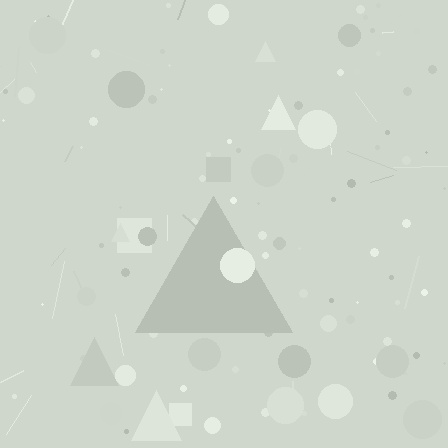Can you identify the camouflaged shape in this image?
The camouflaged shape is a triangle.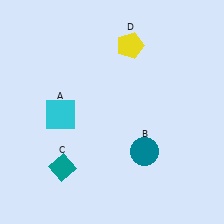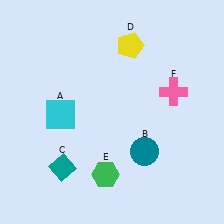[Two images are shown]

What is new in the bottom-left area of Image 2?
A green hexagon (E) was added in the bottom-left area of Image 2.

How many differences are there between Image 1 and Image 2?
There are 2 differences between the two images.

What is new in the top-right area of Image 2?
A pink cross (F) was added in the top-right area of Image 2.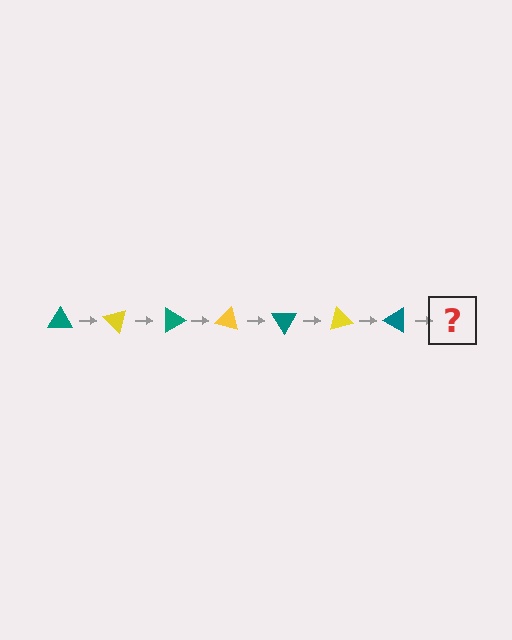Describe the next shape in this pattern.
It should be a yellow triangle, rotated 315 degrees from the start.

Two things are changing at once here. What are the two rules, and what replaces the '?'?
The two rules are that it rotates 45 degrees each step and the color cycles through teal and yellow. The '?' should be a yellow triangle, rotated 315 degrees from the start.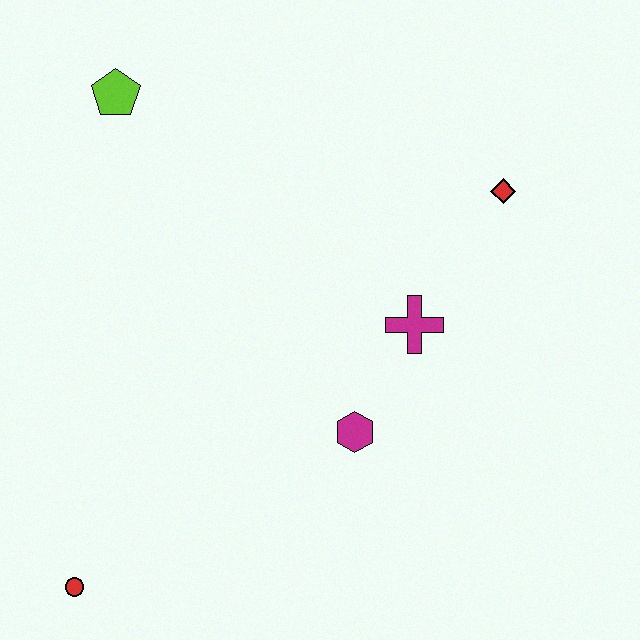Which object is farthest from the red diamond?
The red circle is farthest from the red diamond.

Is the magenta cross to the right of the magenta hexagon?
Yes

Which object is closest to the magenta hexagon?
The magenta cross is closest to the magenta hexagon.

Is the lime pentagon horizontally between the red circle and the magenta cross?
Yes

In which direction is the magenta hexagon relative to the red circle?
The magenta hexagon is to the right of the red circle.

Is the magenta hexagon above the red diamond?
No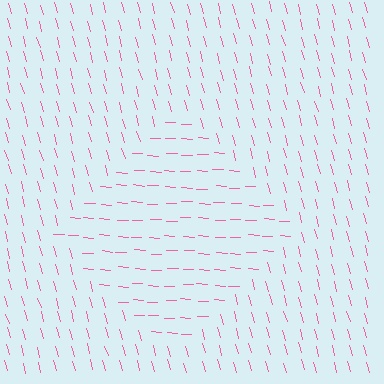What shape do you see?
I see a diamond.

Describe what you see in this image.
The image is filled with small pink line segments. A diamond region in the image has lines oriented differently from the surrounding lines, creating a visible texture boundary.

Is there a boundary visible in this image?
Yes, there is a texture boundary formed by a change in line orientation.